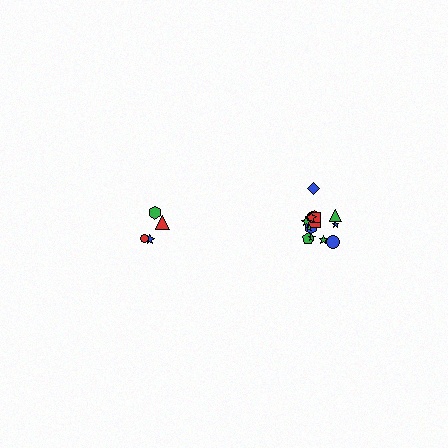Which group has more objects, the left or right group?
The right group.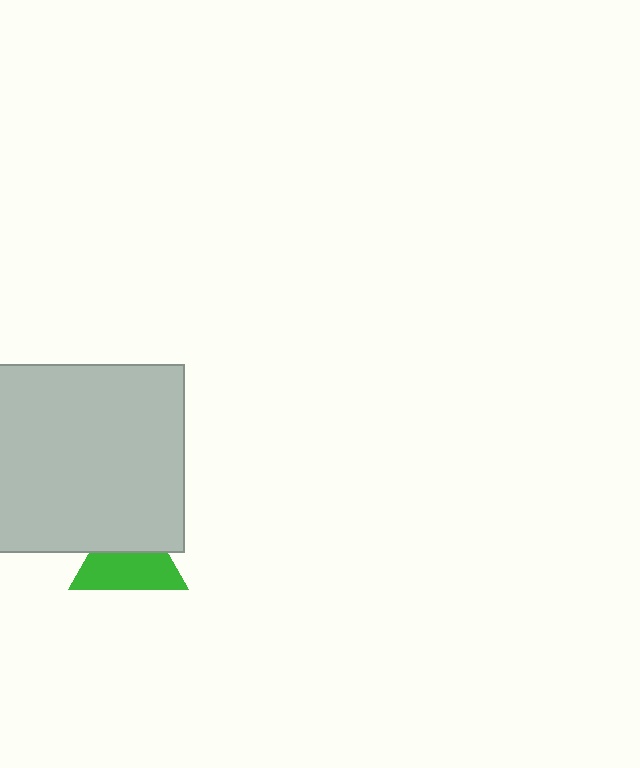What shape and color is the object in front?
The object in front is a light gray square.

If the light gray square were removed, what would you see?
You would see the complete green triangle.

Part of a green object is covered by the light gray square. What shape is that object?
It is a triangle.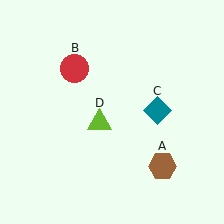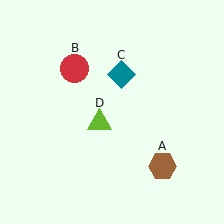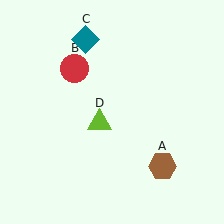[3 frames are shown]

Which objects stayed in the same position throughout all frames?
Brown hexagon (object A) and red circle (object B) and lime triangle (object D) remained stationary.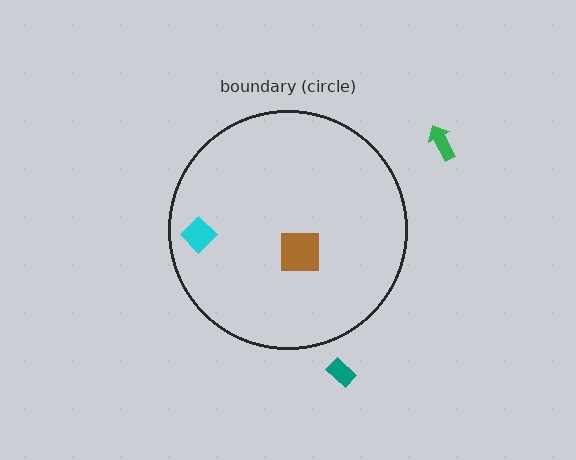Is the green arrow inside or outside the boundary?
Outside.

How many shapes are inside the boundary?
2 inside, 2 outside.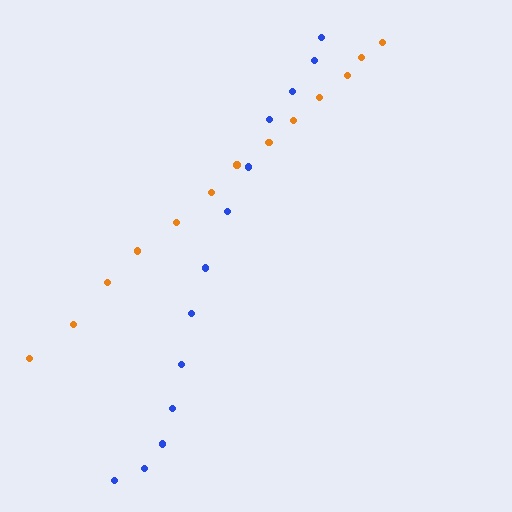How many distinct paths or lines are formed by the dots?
There are 2 distinct paths.